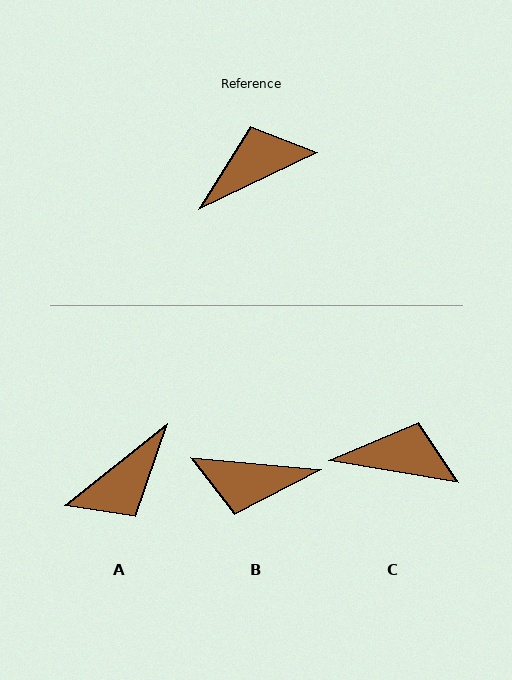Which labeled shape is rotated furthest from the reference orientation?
A, about 167 degrees away.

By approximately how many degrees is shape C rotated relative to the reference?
Approximately 35 degrees clockwise.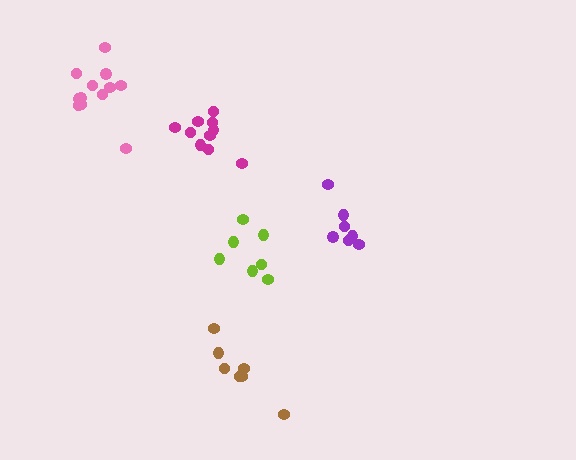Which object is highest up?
The pink cluster is topmost.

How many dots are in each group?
Group 1: 7 dots, Group 2: 10 dots, Group 3: 7 dots, Group 4: 12 dots, Group 5: 7 dots (43 total).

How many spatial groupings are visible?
There are 5 spatial groupings.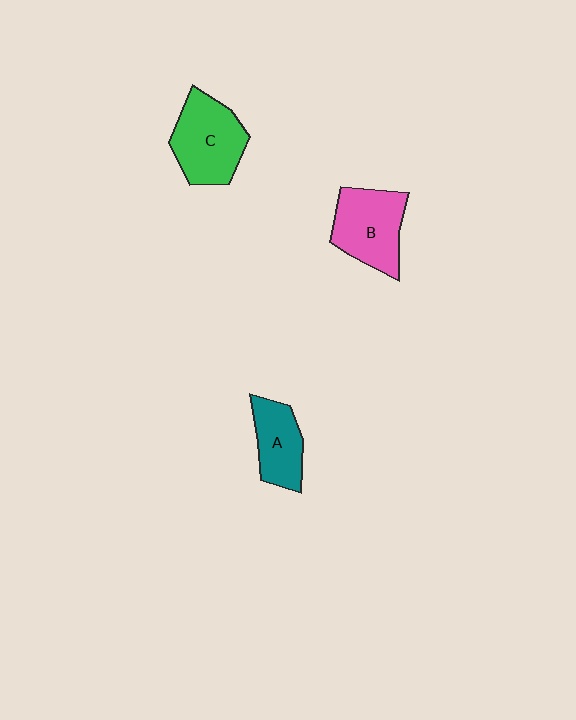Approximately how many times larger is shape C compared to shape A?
Approximately 1.4 times.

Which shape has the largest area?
Shape C (green).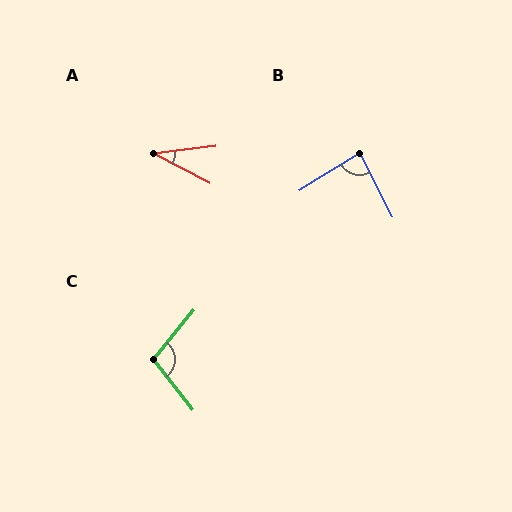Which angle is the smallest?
A, at approximately 34 degrees.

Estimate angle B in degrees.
Approximately 86 degrees.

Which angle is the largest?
C, at approximately 102 degrees.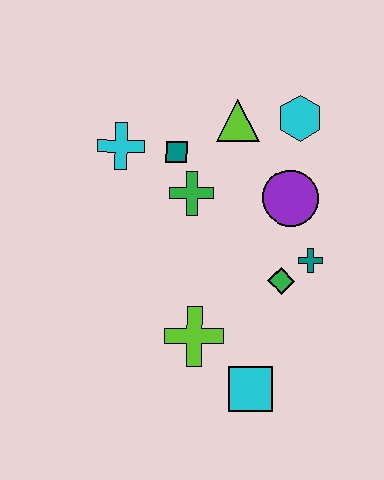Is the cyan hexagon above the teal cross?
Yes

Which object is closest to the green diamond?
The teal cross is closest to the green diamond.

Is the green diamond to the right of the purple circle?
No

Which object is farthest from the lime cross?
The cyan hexagon is farthest from the lime cross.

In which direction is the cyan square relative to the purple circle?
The cyan square is below the purple circle.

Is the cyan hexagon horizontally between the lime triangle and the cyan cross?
No